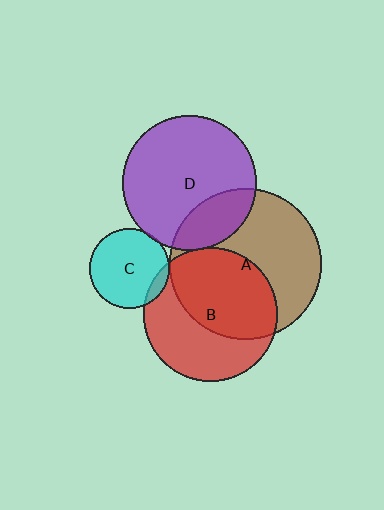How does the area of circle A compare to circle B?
Approximately 1.3 times.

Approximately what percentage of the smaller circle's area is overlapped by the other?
Approximately 5%.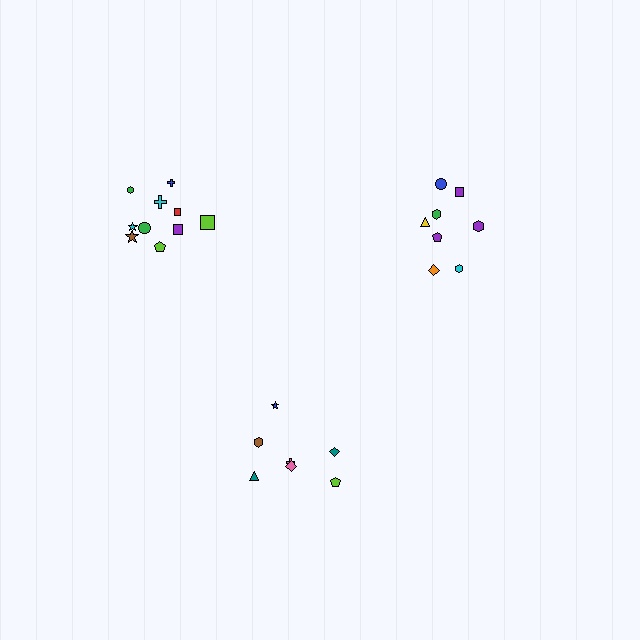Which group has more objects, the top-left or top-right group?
The top-left group.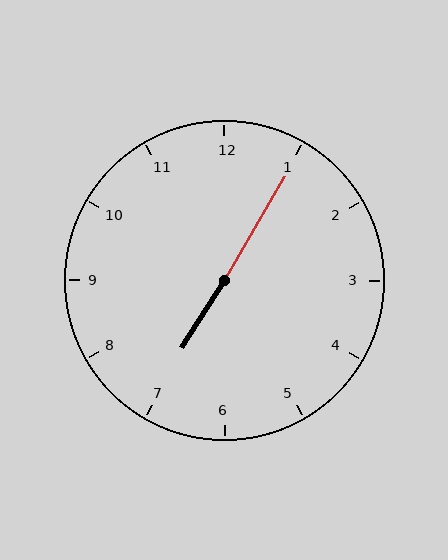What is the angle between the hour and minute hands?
Approximately 178 degrees.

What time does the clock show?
7:05.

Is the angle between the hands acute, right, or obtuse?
It is obtuse.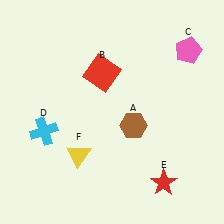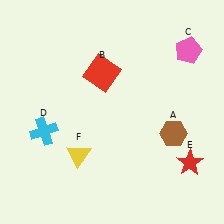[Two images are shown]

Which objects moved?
The objects that moved are: the brown hexagon (A), the red star (E).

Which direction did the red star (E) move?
The red star (E) moved right.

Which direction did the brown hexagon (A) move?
The brown hexagon (A) moved right.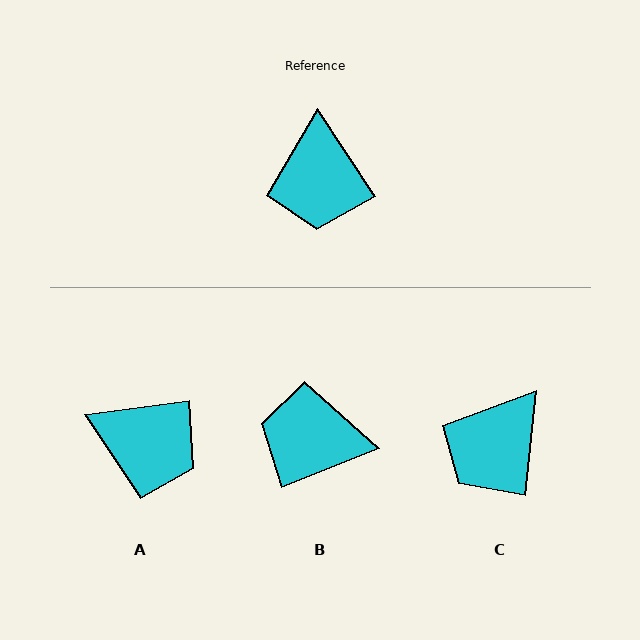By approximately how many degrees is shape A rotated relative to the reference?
Approximately 64 degrees counter-clockwise.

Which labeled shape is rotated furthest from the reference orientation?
B, about 102 degrees away.